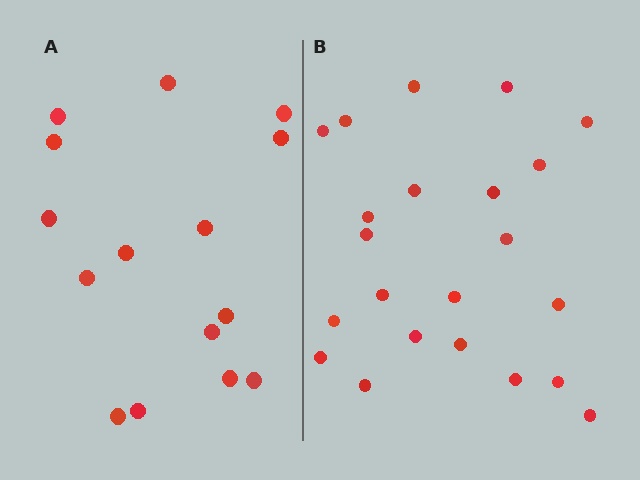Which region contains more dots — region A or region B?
Region B (the right region) has more dots.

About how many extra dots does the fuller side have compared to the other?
Region B has roughly 8 or so more dots than region A.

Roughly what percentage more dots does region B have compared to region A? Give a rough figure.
About 45% more.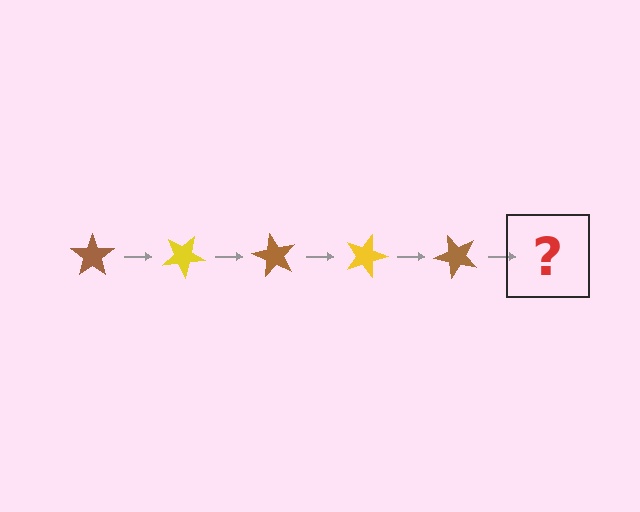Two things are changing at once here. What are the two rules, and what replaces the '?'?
The two rules are that it rotates 30 degrees each step and the color cycles through brown and yellow. The '?' should be a yellow star, rotated 150 degrees from the start.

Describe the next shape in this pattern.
It should be a yellow star, rotated 150 degrees from the start.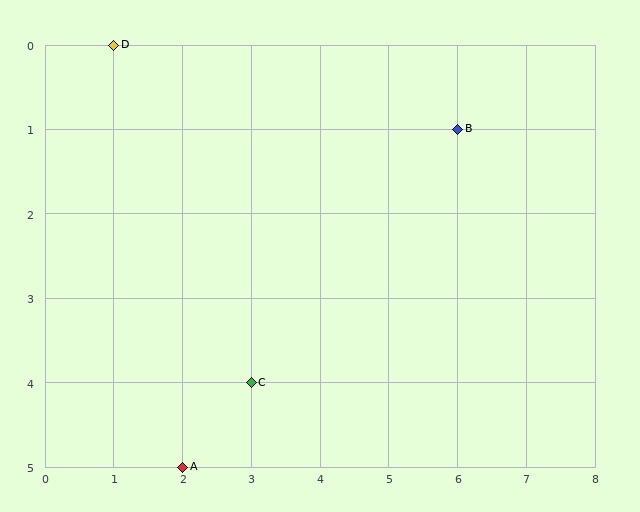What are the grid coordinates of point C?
Point C is at grid coordinates (3, 4).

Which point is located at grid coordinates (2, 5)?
Point A is at (2, 5).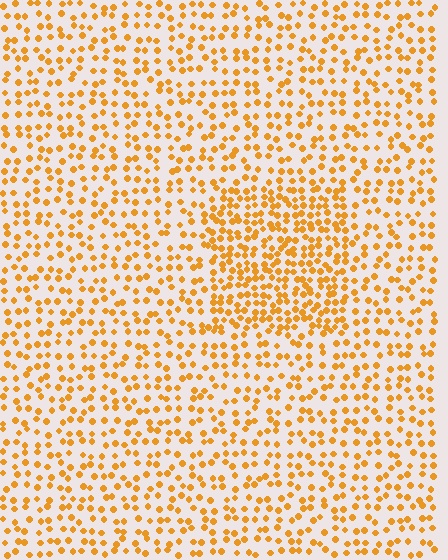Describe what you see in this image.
The image contains small orange elements arranged at two different densities. A rectangle-shaped region is visible where the elements are more densely packed than the surrounding area.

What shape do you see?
I see a rectangle.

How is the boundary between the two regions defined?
The boundary is defined by a change in element density (approximately 1.8x ratio). All elements are the same color, size, and shape.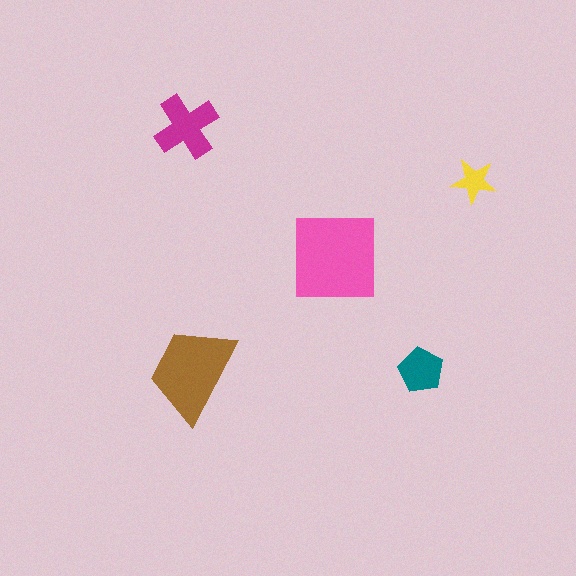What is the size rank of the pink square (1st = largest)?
1st.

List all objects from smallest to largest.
The yellow star, the teal pentagon, the magenta cross, the brown trapezoid, the pink square.